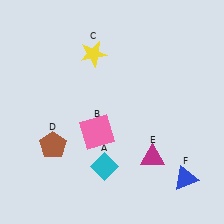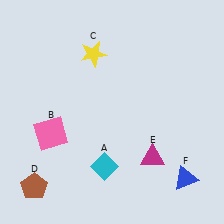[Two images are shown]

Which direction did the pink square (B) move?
The pink square (B) moved left.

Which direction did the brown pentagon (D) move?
The brown pentagon (D) moved down.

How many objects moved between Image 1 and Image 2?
2 objects moved between the two images.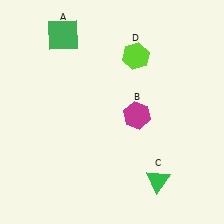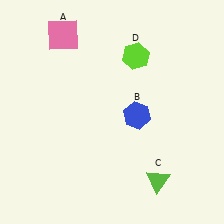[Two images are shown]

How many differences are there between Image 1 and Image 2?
There are 3 differences between the two images.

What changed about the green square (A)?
In Image 1, A is green. In Image 2, it changed to pink.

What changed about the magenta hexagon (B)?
In Image 1, B is magenta. In Image 2, it changed to blue.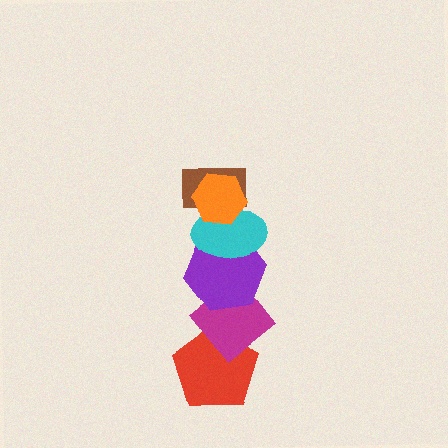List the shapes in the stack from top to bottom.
From top to bottom: the orange hexagon, the brown rectangle, the cyan ellipse, the purple hexagon, the magenta diamond, the red pentagon.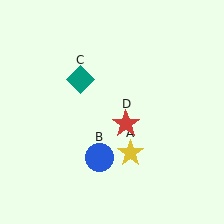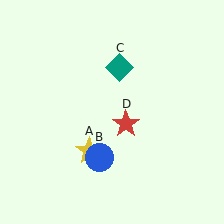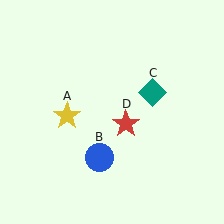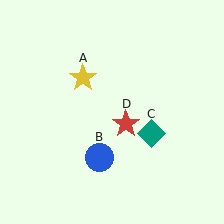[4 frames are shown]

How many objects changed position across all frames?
2 objects changed position: yellow star (object A), teal diamond (object C).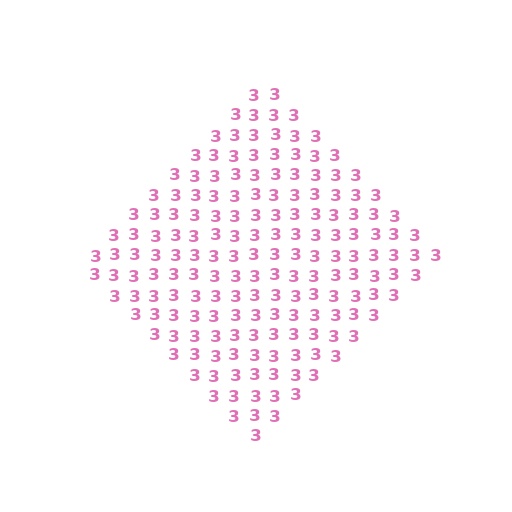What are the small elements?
The small elements are digit 3's.